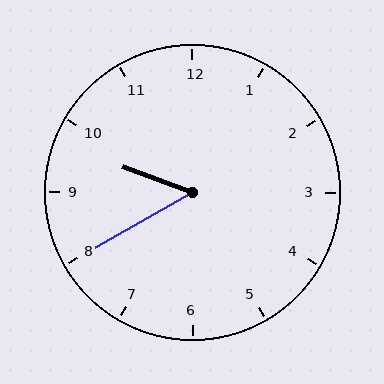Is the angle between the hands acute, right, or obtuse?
It is acute.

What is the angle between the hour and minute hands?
Approximately 50 degrees.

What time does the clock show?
9:40.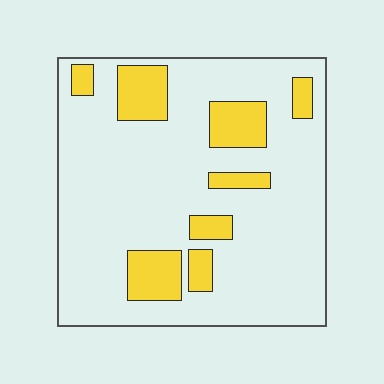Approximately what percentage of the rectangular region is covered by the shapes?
Approximately 20%.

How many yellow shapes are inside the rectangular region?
8.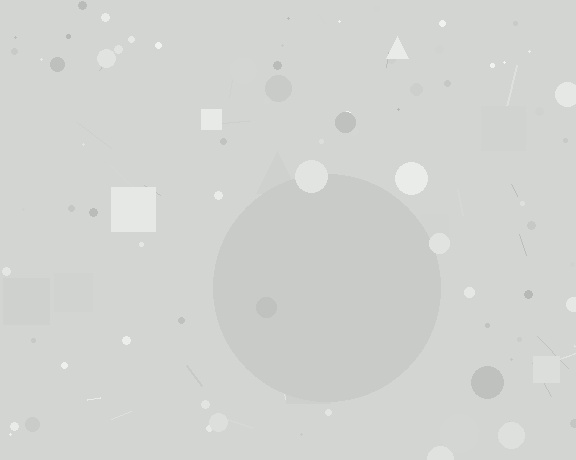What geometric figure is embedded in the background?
A circle is embedded in the background.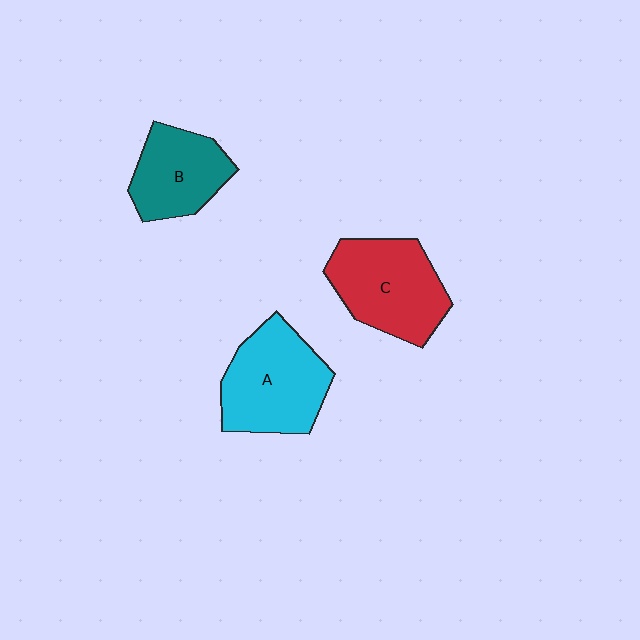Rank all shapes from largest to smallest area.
From largest to smallest: A (cyan), C (red), B (teal).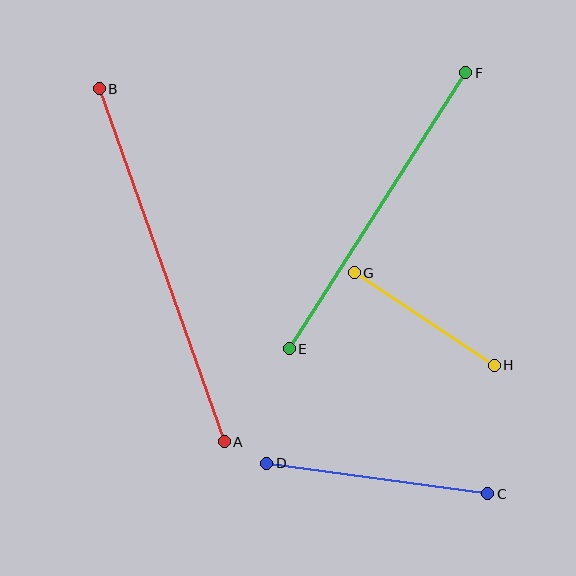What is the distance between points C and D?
The distance is approximately 223 pixels.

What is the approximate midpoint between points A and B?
The midpoint is at approximately (162, 265) pixels.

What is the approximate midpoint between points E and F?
The midpoint is at approximately (377, 211) pixels.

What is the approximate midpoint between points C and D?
The midpoint is at approximately (377, 478) pixels.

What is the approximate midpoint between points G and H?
The midpoint is at approximately (424, 319) pixels.